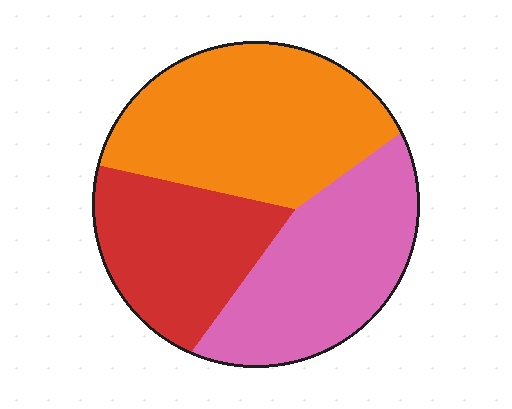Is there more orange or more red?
Orange.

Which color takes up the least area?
Red, at roughly 25%.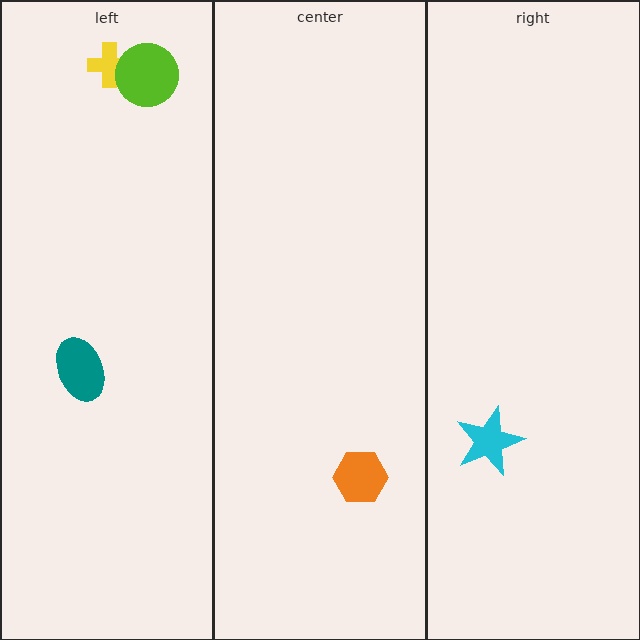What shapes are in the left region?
The yellow cross, the teal ellipse, the lime circle.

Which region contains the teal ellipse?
The left region.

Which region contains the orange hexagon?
The center region.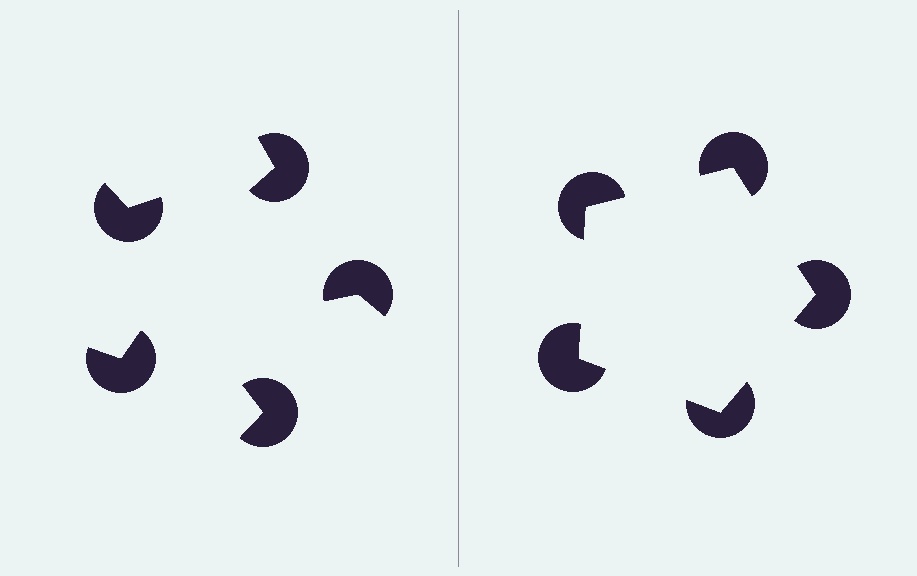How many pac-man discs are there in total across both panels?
10 — 5 on each side.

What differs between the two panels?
The pac-man discs are positioned identically on both sides; only the wedge orientations differ. On the right they align to a pentagon; on the left they are misaligned.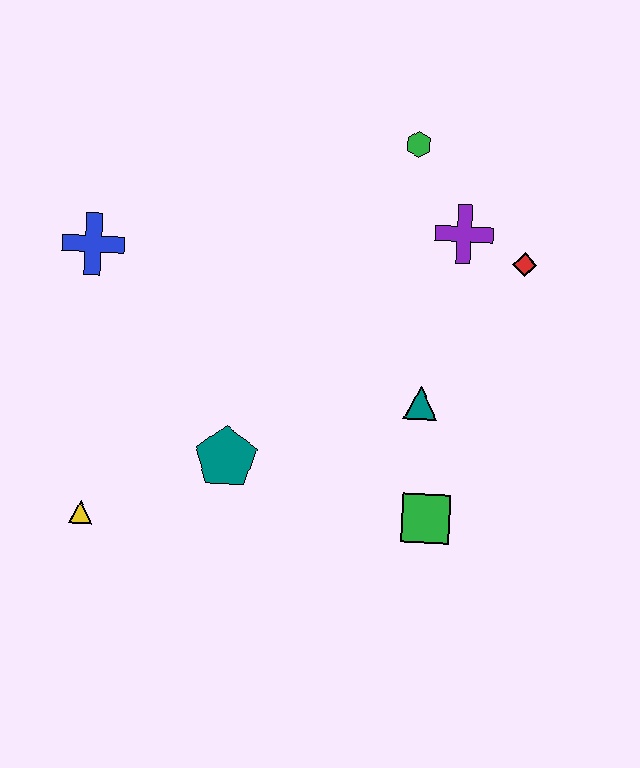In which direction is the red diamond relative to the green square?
The red diamond is above the green square.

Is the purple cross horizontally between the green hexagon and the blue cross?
No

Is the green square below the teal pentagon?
Yes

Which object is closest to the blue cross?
The teal pentagon is closest to the blue cross.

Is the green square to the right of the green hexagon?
Yes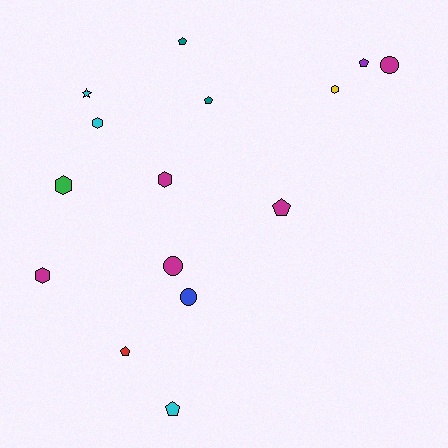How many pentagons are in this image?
There are 6 pentagons.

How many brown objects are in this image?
There are no brown objects.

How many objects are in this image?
There are 15 objects.